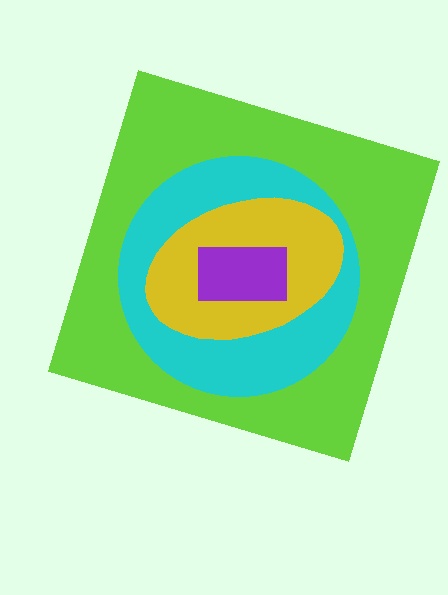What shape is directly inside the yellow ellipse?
The purple rectangle.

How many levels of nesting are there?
4.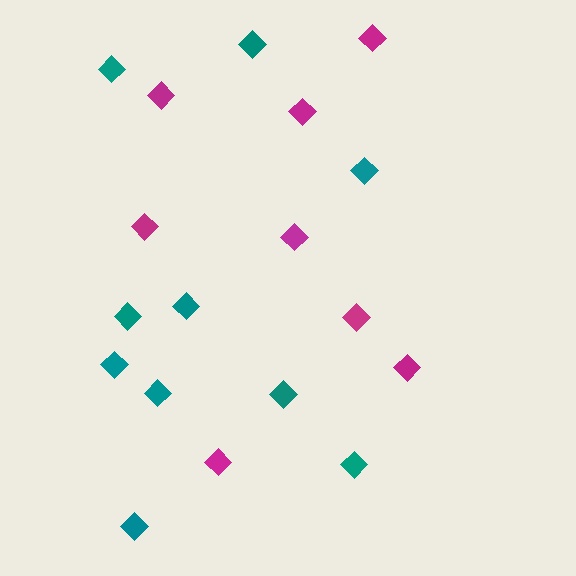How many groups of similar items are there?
There are 2 groups: one group of teal diamonds (10) and one group of magenta diamonds (8).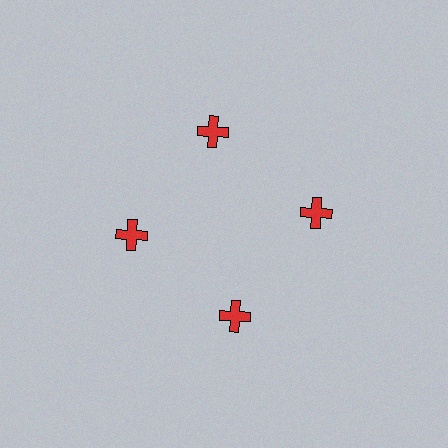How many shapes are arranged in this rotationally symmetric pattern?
There are 4 shapes, arranged in 4 groups of 1.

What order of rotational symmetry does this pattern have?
This pattern has 4-fold rotational symmetry.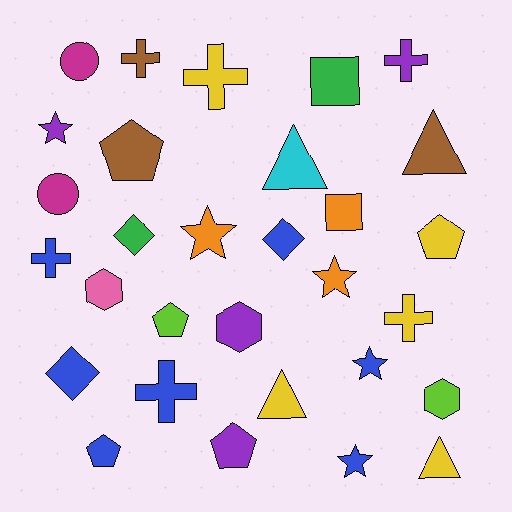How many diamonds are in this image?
There are 3 diamonds.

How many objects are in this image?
There are 30 objects.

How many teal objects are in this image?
There are no teal objects.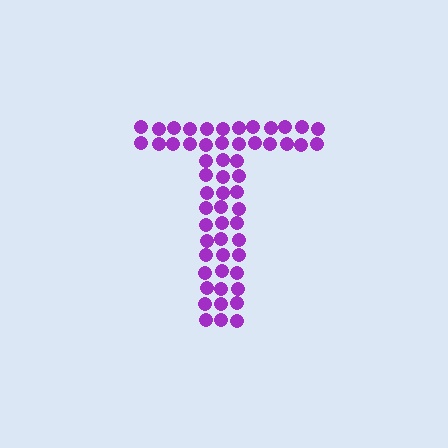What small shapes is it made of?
It is made of small circles.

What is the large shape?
The large shape is the letter T.